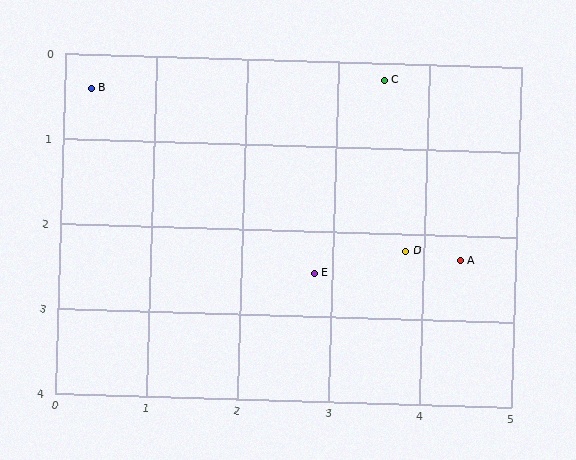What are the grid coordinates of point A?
Point A is at approximately (4.4, 2.3).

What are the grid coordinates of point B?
Point B is at approximately (0.3, 0.4).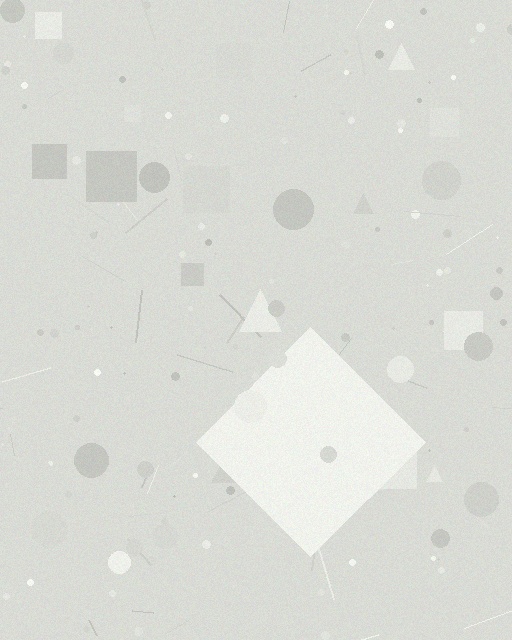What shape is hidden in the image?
A diamond is hidden in the image.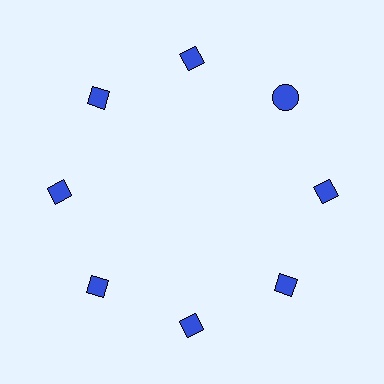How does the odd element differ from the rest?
It has a different shape: circle instead of diamond.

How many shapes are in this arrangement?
There are 8 shapes arranged in a ring pattern.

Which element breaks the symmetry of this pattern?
The blue circle at roughly the 2 o'clock position breaks the symmetry. All other shapes are blue diamonds.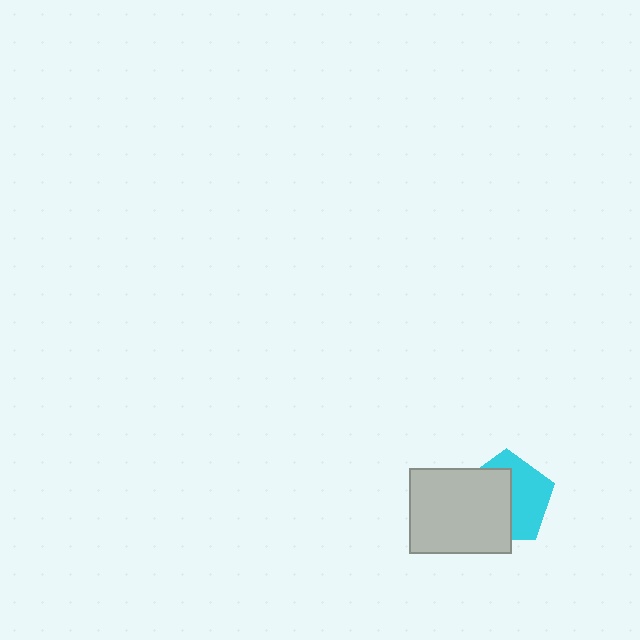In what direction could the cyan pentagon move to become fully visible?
The cyan pentagon could move right. That would shift it out from behind the light gray rectangle entirely.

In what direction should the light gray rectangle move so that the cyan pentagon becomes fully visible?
The light gray rectangle should move left. That is the shortest direction to clear the overlap and leave the cyan pentagon fully visible.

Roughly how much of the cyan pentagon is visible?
About half of it is visible (roughly 48%).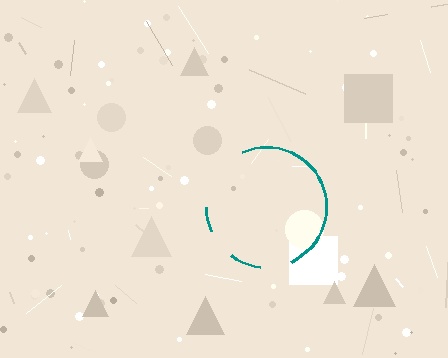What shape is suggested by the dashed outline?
The dashed outline suggests a circle.